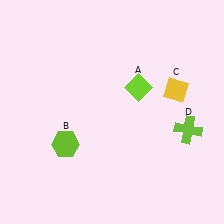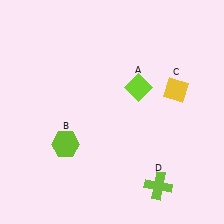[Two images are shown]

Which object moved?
The lime cross (D) moved down.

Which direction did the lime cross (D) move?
The lime cross (D) moved down.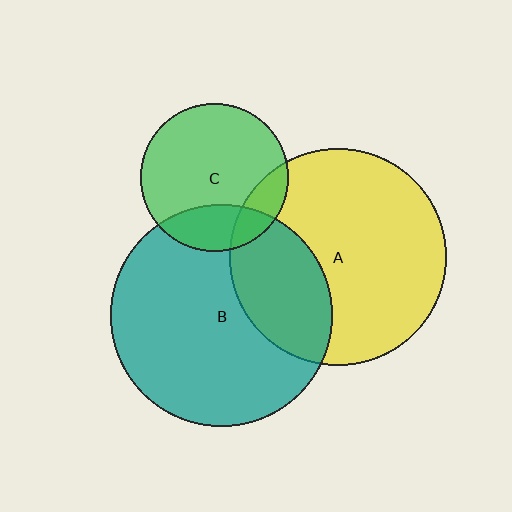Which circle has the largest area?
Circle B (teal).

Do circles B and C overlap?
Yes.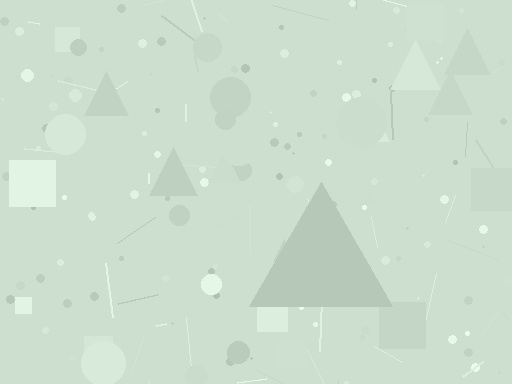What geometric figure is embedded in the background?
A triangle is embedded in the background.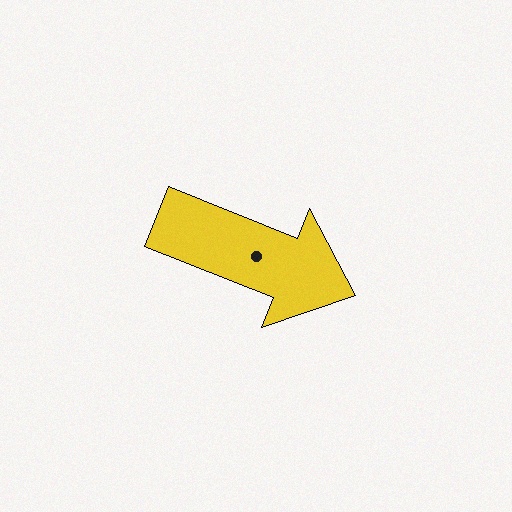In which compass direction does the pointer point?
East.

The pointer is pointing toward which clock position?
Roughly 4 o'clock.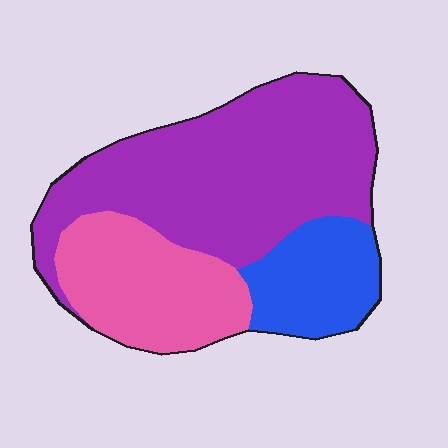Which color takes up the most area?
Purple, at roughly 55%.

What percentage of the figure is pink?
Pink covers around 25% of the figure.